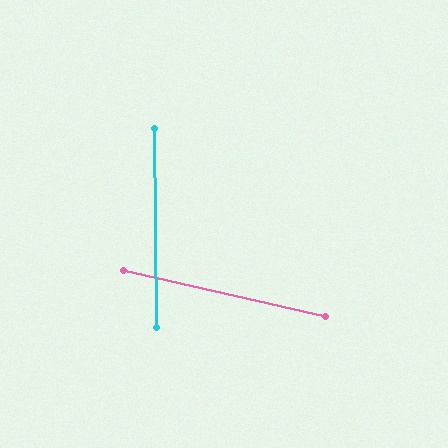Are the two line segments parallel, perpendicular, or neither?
Neither parallel nor perpendicular — they differ by about 76°.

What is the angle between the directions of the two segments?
Approximately 76 degrees.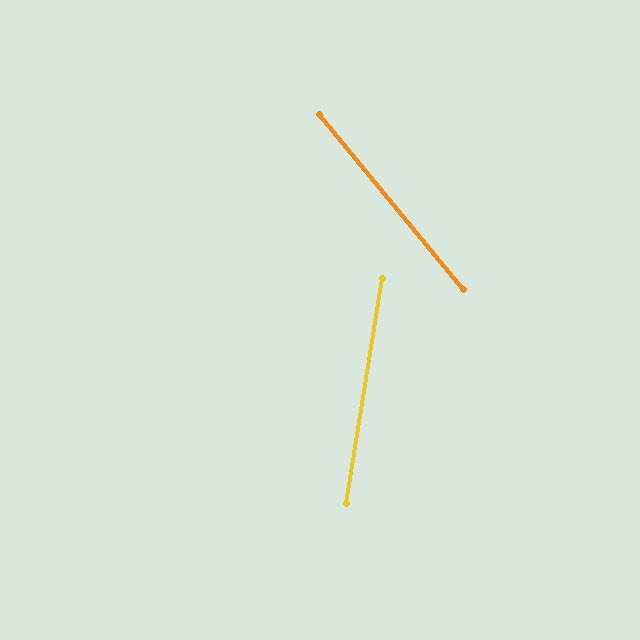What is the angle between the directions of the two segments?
Approximately 48 degrees.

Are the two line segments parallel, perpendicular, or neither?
Neither parallel nor perpendicular — they differ by about 48°.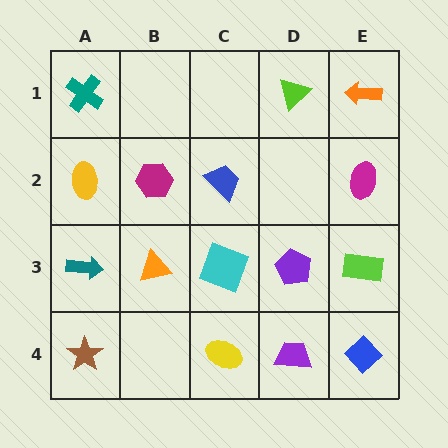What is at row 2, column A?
A yellow ellipse.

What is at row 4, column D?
A purple trapezoid.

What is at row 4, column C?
A yellow ellipse.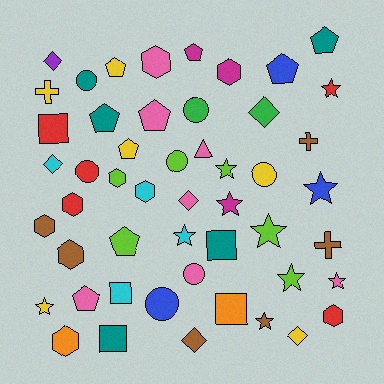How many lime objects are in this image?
There are 6 lime objects.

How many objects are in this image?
There are 50 objects.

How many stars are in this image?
There are 10 stars.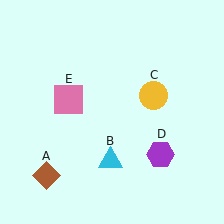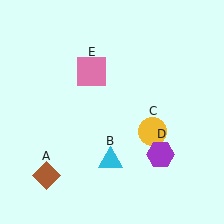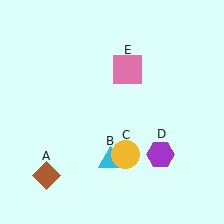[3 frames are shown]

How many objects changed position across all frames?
2 objects changed position: yellow circle (object C), pink square (object E).